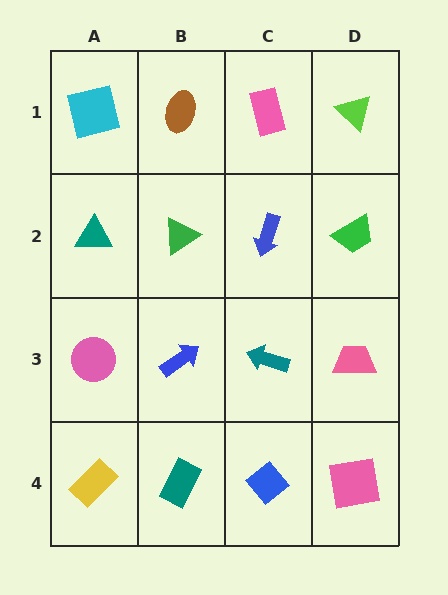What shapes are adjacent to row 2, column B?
A brown ellipse (row 1, column B), a blue arrow (row 3, column B), a teal triangle (row 2, column A), a blue arrow (row 2, column C).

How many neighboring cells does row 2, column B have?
4.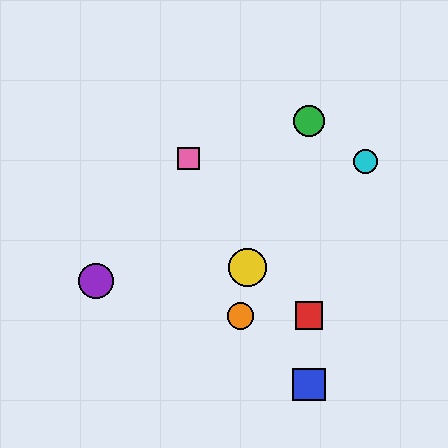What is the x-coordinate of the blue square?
The blue square is at x≈309.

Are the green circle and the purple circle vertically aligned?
No, the green circle is at x≈309 and the purple circle is at x≈96.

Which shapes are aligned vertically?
The red square, the blue square, the green circle are aligned vertically.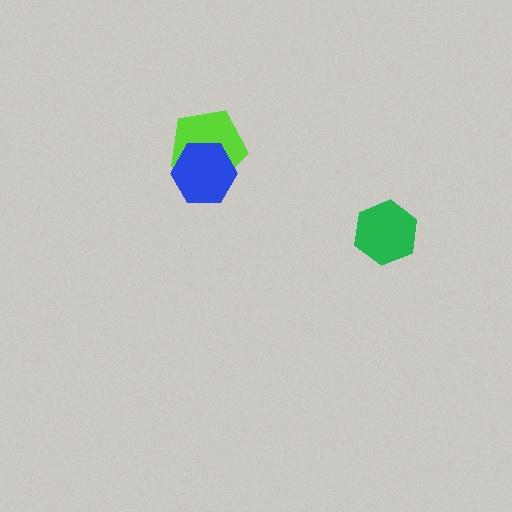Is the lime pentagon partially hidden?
Yes, it is partially covered by another shape.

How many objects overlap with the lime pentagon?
1 object overlaps with the lime pentagon.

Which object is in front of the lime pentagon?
The blue hexagon is in front of the lime pentagon.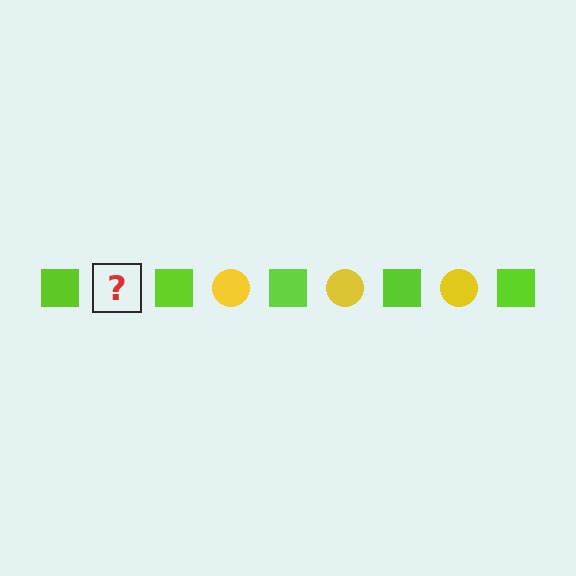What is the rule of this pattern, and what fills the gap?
The rule is that the pattern alternates between lime square and yellow circle. The gap should be filled with a yellow circle.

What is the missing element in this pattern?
The missing element is a yellow circle.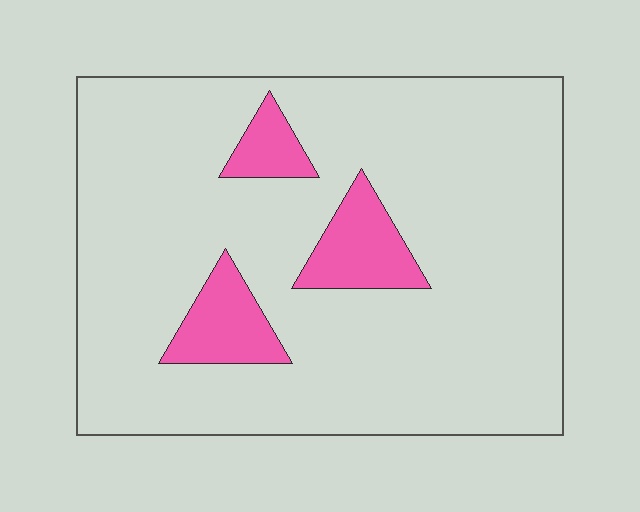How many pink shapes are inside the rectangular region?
3.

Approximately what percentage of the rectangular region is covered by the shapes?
Approximately 10%.